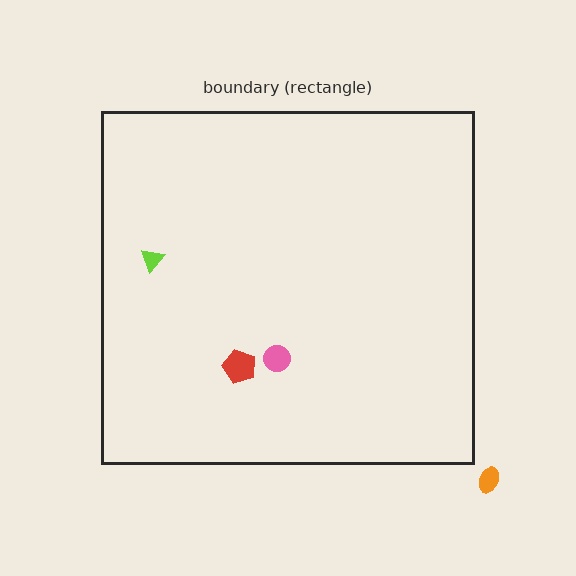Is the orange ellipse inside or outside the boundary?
Outside.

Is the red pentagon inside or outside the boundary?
Inside.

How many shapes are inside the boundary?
3 inside, 1 outside.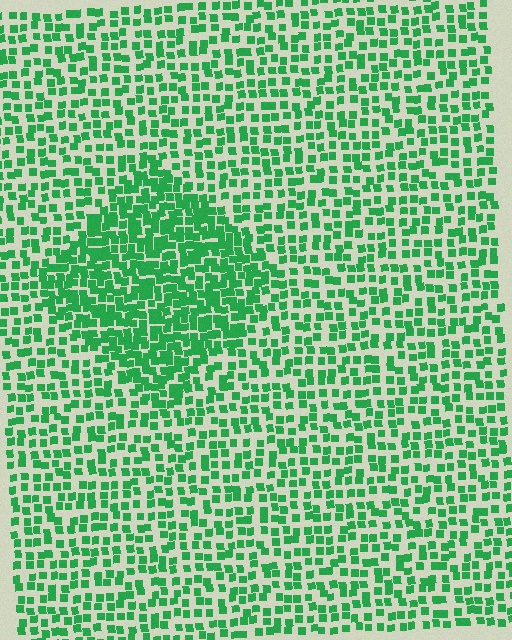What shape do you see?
I see a diamond.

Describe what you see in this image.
The image contains small green elements arranged at two different densities. A diamond-shaped region is visible where the elements are more densely packed than the surrounding area.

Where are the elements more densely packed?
The elements are more densely packed inside the diamond boundary.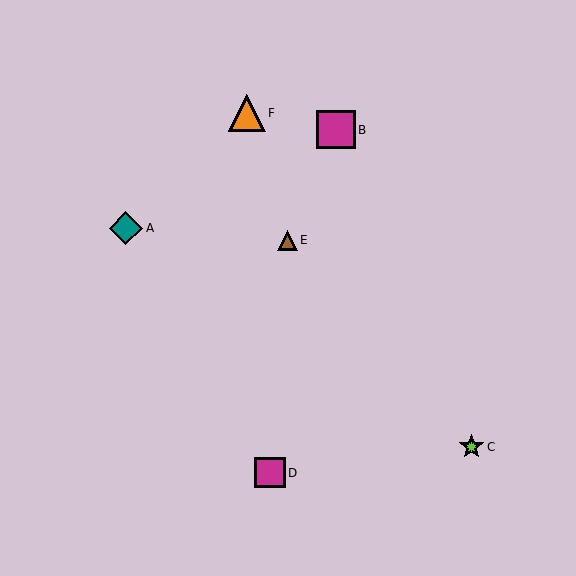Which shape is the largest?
The magenta square (labeled B) is the largest.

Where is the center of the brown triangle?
The center of the brown triangle is at (287, 240).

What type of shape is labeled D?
Shape D is a magenta square.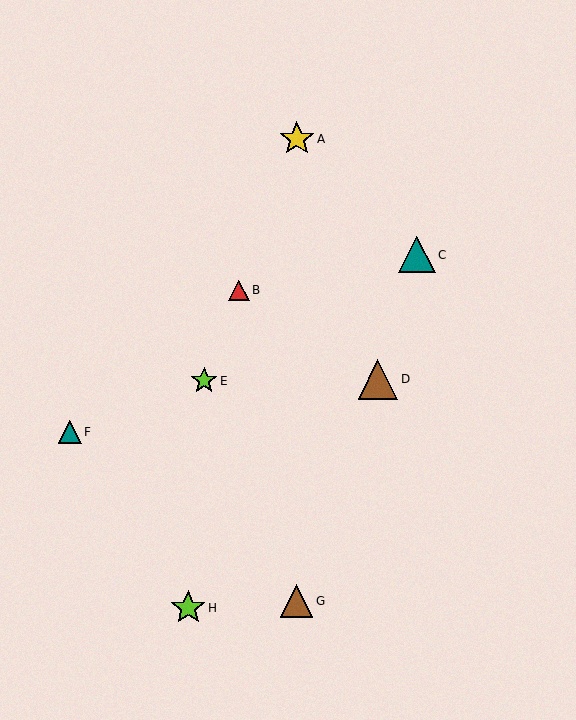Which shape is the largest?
The brown triangle (labeled D) is the largest.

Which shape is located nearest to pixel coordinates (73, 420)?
The teal triangle (labeled F) at (70, 432) is nearest to that location.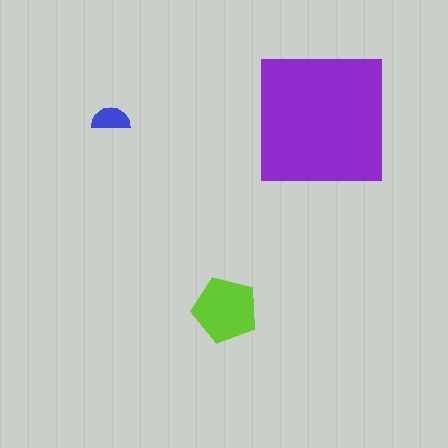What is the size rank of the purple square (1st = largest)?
1st.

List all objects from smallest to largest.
The blue semicircle, the lime pentagon, the purple square.